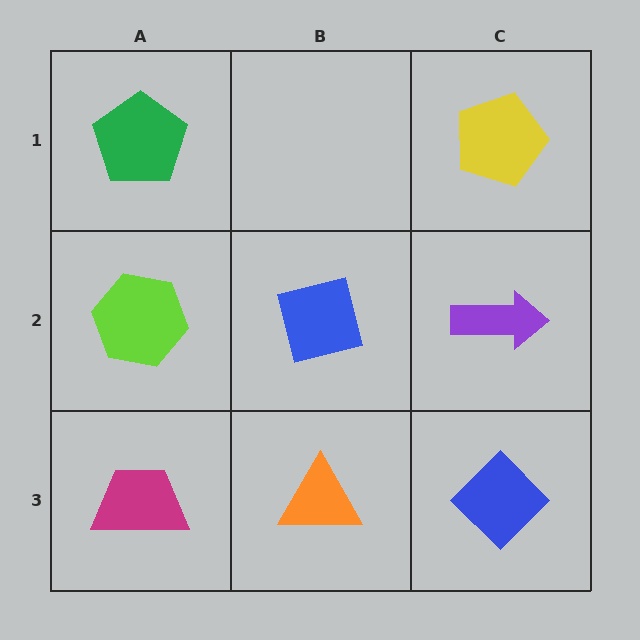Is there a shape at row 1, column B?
No, that cell is empty.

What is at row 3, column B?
An orange triangle.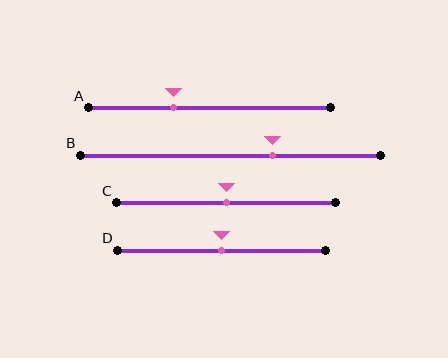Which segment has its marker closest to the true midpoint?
Segment C has its marker closest to the true midpoint.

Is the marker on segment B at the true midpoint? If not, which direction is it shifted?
No, the marker on segment B is shifted to the right by about 14% of the segment length.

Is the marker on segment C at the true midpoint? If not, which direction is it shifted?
Yes, the marker on segment C is at the true midpoint.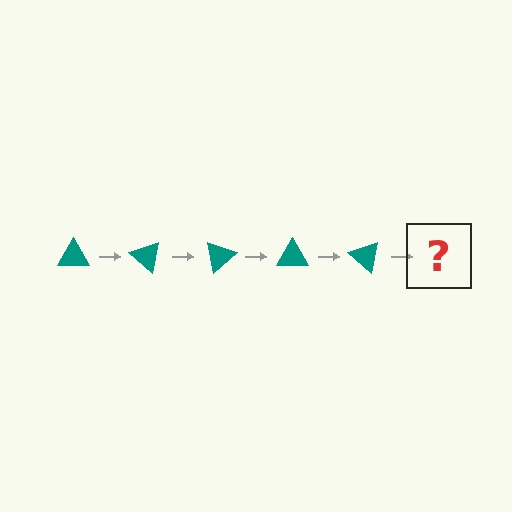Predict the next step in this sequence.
The next step is a teal triangle rotated 200 degrees.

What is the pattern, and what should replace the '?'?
The pattern is that the triangle rotates 40 degrees each step. The '?' should be a teal triangle rotated 200 degrees.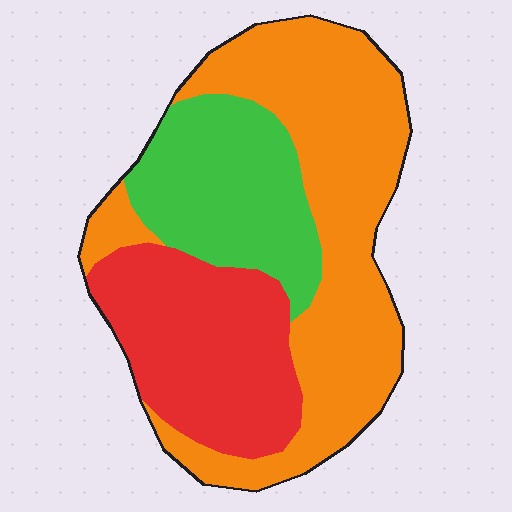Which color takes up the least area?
Green, at roughly 25%.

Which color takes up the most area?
Orange, at roughly 50%.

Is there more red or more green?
Red.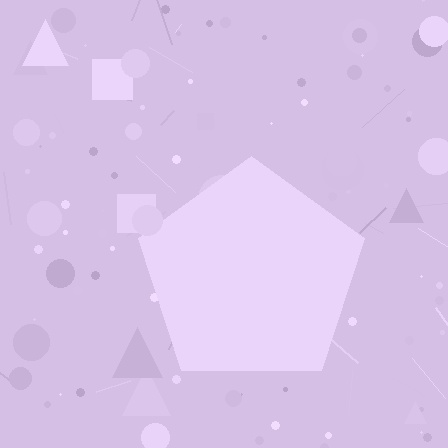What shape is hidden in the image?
A pentagon is hidden in the image.